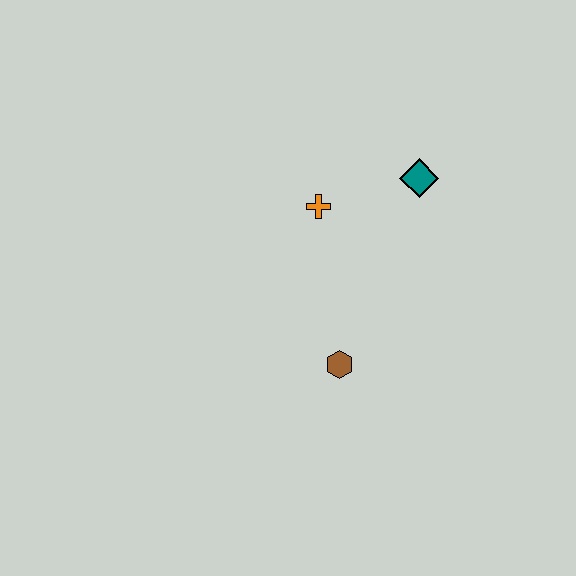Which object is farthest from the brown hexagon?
The teal diamond is farthest from the brown hexagon.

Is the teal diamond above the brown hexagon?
Yes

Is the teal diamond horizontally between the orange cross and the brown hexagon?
No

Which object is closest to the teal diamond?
The orange cross is closest to the teal diamond.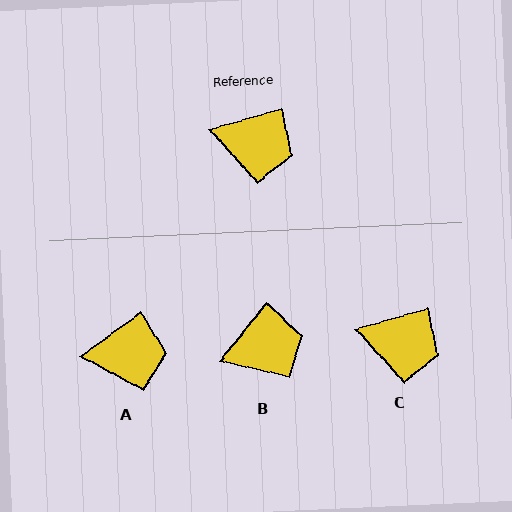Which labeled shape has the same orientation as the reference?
C.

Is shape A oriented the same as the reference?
No, it is off by about 20 degrees.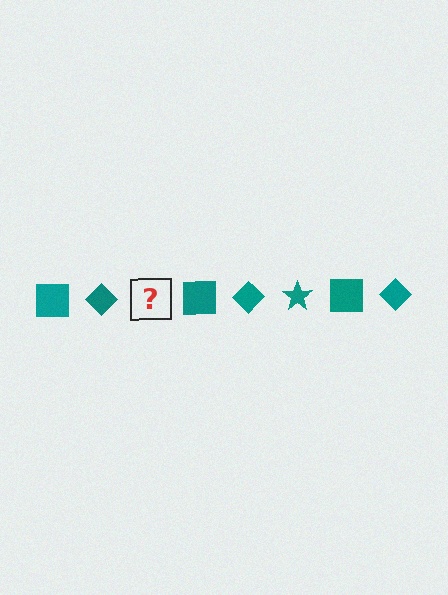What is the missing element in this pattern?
The missing element is a teal star.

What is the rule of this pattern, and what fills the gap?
The rule is that the pattern cycles through square, diamond, star shapes in teal. The gap should be filled with a teal star.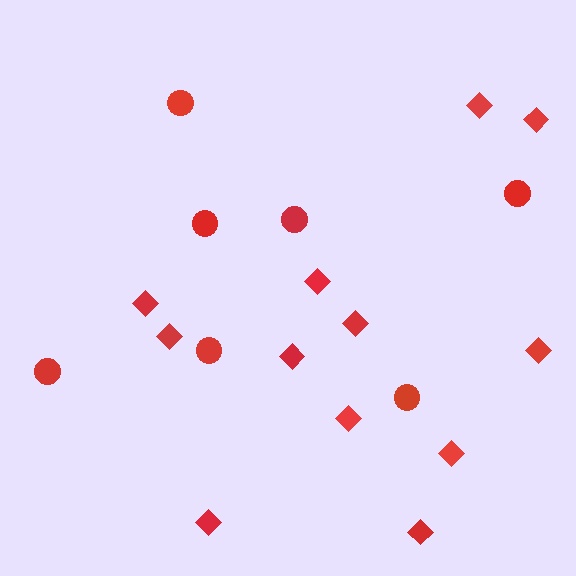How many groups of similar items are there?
There are 2 groups: one group of circles (7) and one group of diamonds (12).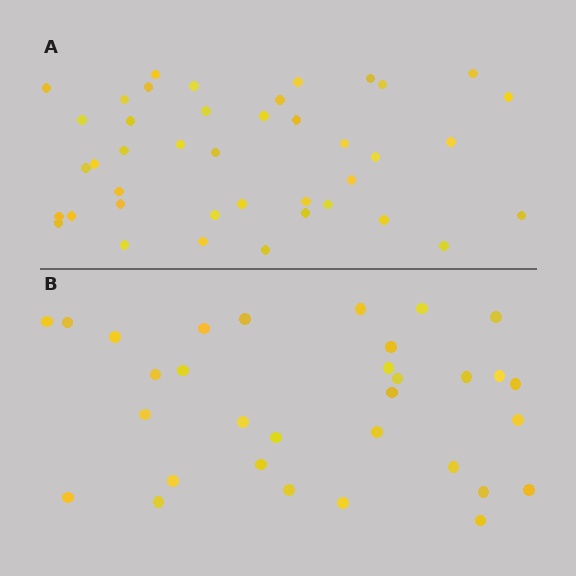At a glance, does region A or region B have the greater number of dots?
Region A (the top region) has more dots.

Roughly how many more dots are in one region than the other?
Region A has roughly 8 or so more dots than region B.